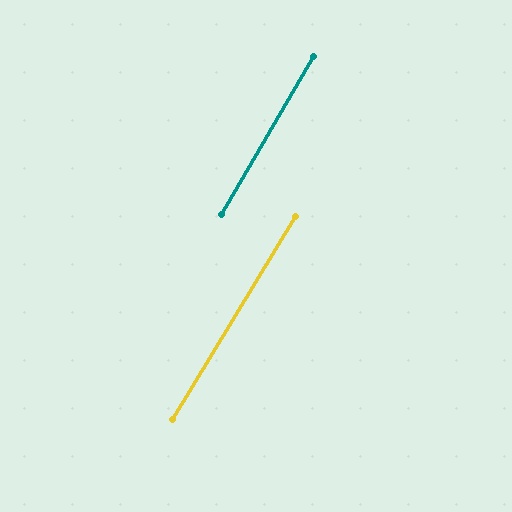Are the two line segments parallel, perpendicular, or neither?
Parallel — their directions differ by only 1.1°.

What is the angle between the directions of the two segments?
Approximately 1 degree.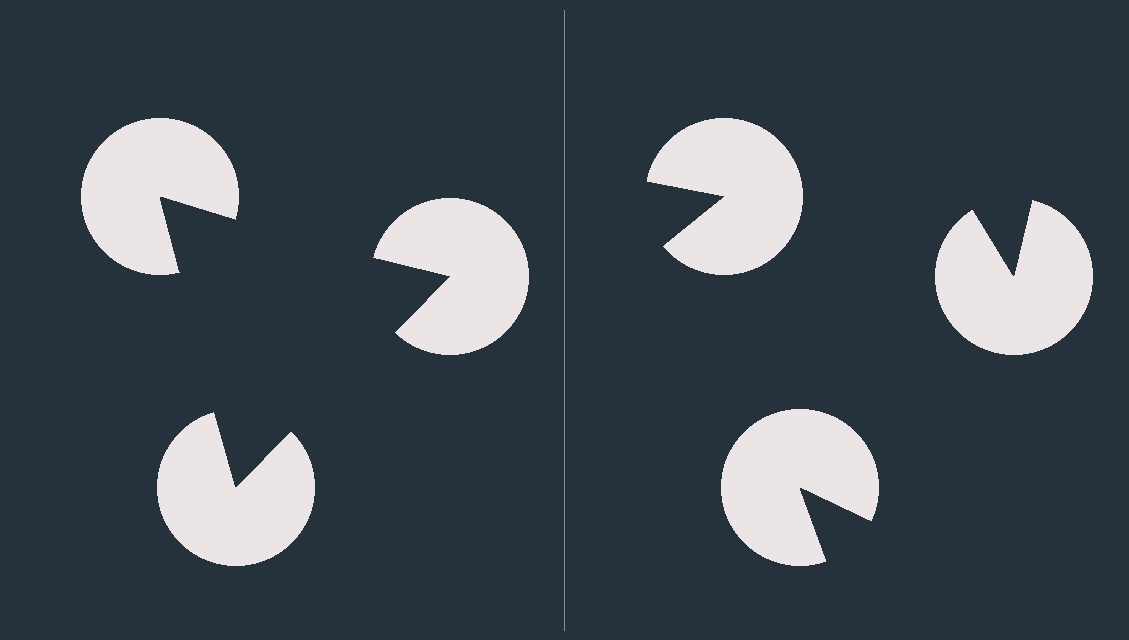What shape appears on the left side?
An illusory triangle.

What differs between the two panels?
The pac-man discs are positioned identically on both sides; only the wedge orientations differ. On the left they align to a triangle; on the right they are misaligned.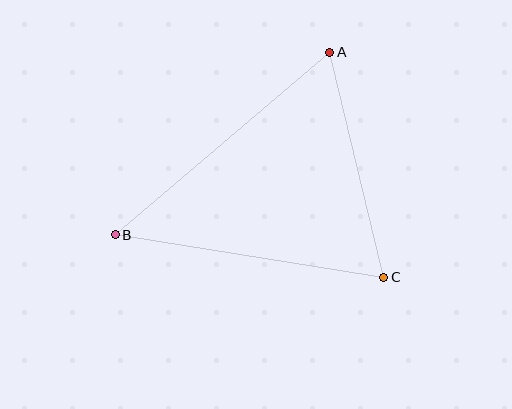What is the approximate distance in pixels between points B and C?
The distance between B and C is approximately 271 pixels.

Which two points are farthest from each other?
Points A and B are farthest from each other.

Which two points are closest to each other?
Points A and C are closest to each other.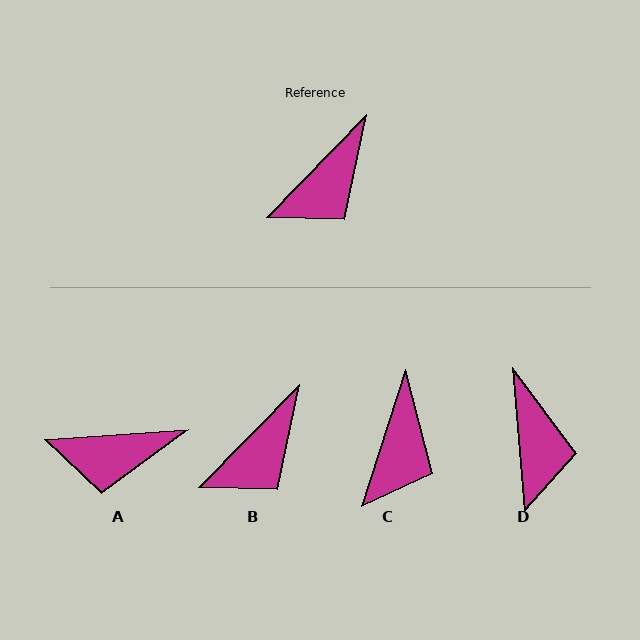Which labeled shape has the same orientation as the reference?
B.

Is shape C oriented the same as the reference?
No, it is off by about 27 degrees.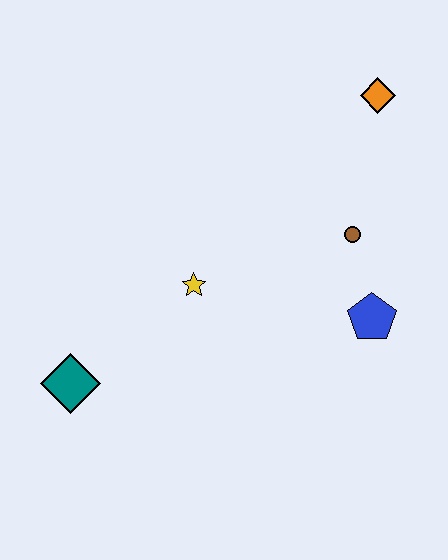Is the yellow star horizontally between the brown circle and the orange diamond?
No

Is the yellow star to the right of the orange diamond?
No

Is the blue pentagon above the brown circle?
No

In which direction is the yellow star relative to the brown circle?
The yellow star is to the left of the brown circle.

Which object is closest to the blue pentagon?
The brown circle is closest to the blue pentagon.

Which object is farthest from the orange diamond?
The teal diamond is farthest from the orange diamond.